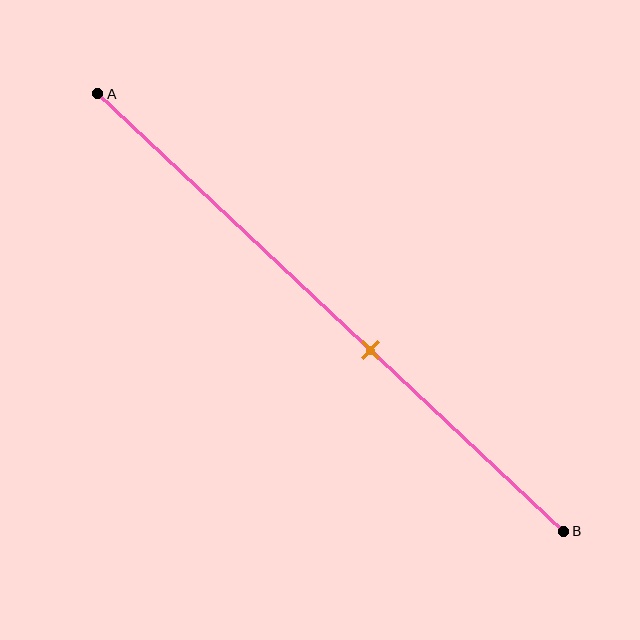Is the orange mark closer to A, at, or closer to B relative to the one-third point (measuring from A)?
The orange mark is closer to point B than the one-third point of segment AB.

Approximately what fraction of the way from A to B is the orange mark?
The orange mark is approximately 60% of the way from A to B.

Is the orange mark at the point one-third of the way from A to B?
No, the mark is at about 60% from A, not at the 33% one-third point.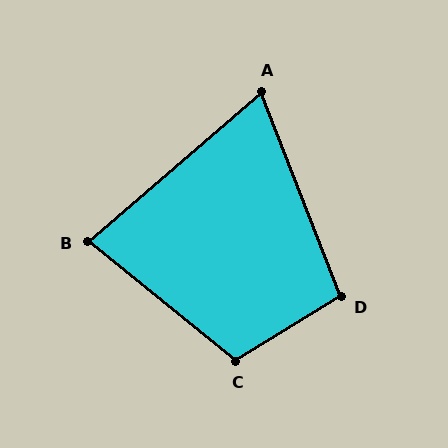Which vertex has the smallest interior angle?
A, at approximately 71 degrees.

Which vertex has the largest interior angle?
C, at approximately 109 degrees.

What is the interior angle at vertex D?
Approximately 100 degrees (obtuse).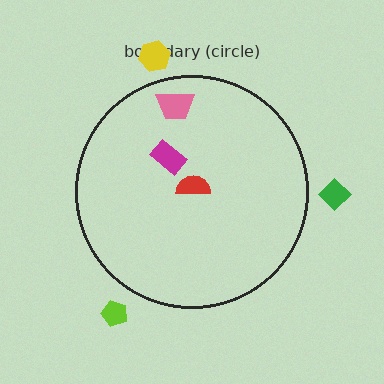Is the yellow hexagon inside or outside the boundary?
Outside.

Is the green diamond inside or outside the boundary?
Outside.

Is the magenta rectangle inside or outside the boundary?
Inside.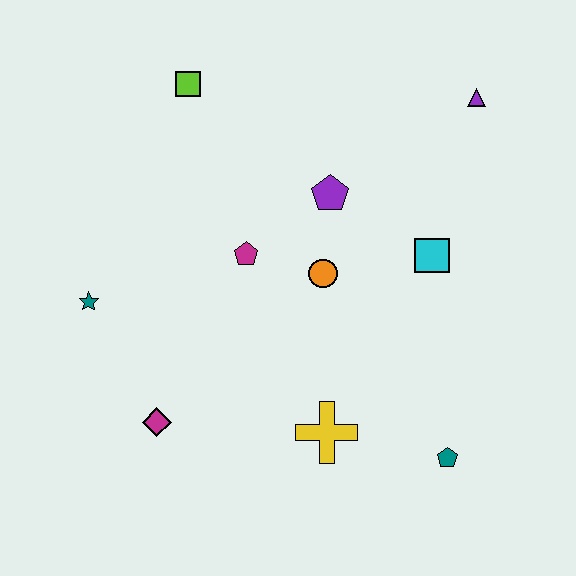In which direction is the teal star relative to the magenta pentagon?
The teal star is to the left of the magenta pentagon.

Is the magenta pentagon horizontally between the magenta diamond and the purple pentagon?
Yes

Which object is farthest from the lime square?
The teal pentagon is farthest from the lime square.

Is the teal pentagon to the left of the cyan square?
No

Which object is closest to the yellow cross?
The teal pentagon is closest to the yellow cross.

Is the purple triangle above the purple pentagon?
Yes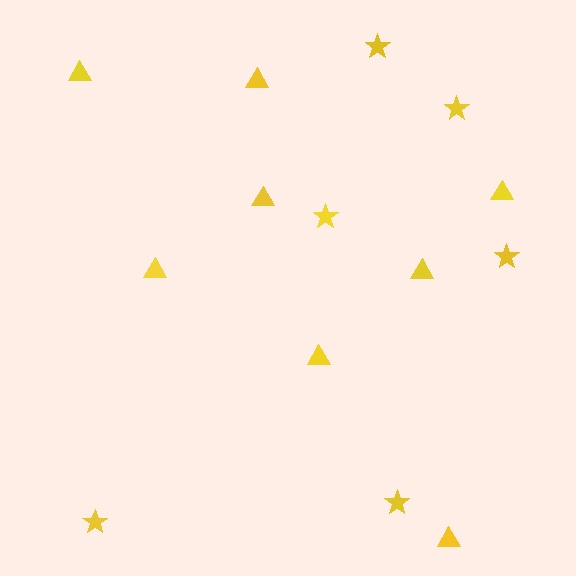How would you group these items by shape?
There are 2 groups: one group of stars (6) and one group of triangles (8).